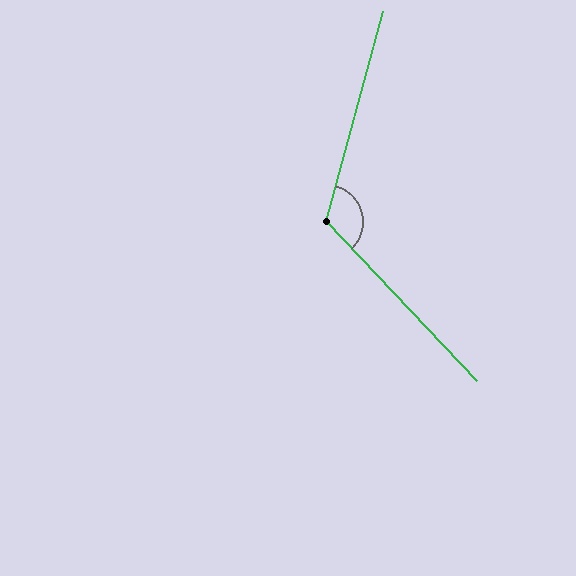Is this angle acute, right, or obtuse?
It is obtuse.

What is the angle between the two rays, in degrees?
Approximately 121 degrees.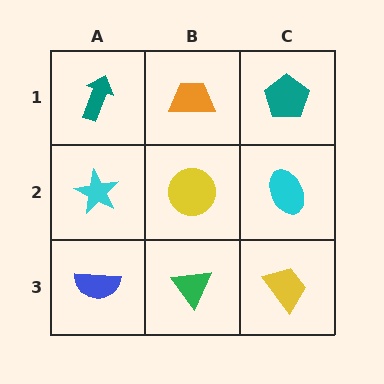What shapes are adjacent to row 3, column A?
A cyan star (row 2, column A), a green triangle (row 3, column B).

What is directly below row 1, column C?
A cyan ellipse.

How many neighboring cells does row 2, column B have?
4.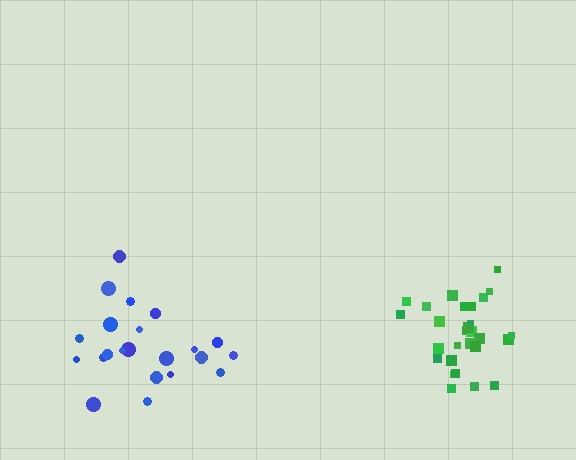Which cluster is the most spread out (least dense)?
Blue.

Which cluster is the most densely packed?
Green.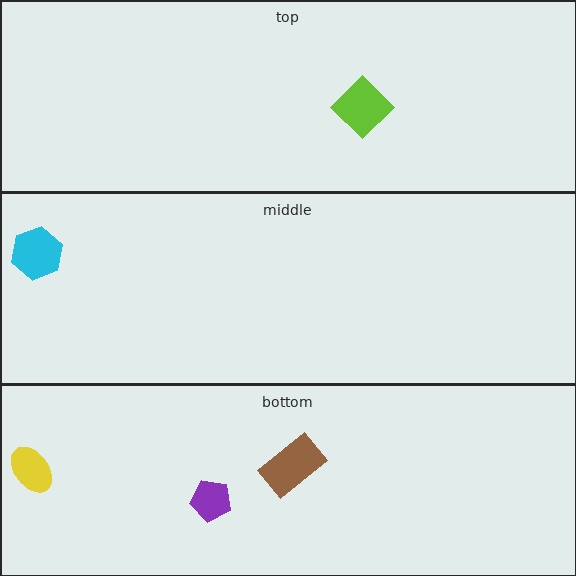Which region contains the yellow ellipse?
The bottom region.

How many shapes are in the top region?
1.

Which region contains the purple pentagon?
The bottom region.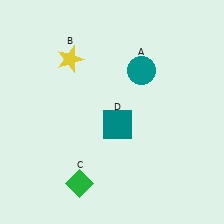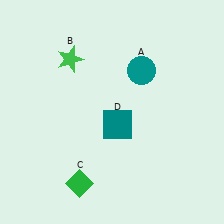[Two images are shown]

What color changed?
The star (B) changed from yellow in Image 1 to green in Image 2.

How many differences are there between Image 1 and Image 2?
There is 1 difference between the two images.